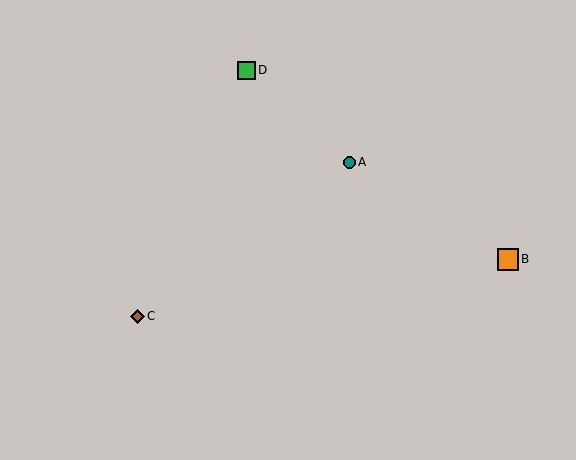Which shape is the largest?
The orange square (labeled B) is the largest.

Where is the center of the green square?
The center of the green square is at (246, 70).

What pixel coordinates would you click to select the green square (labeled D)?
Click at (246, 70) to select the green square D.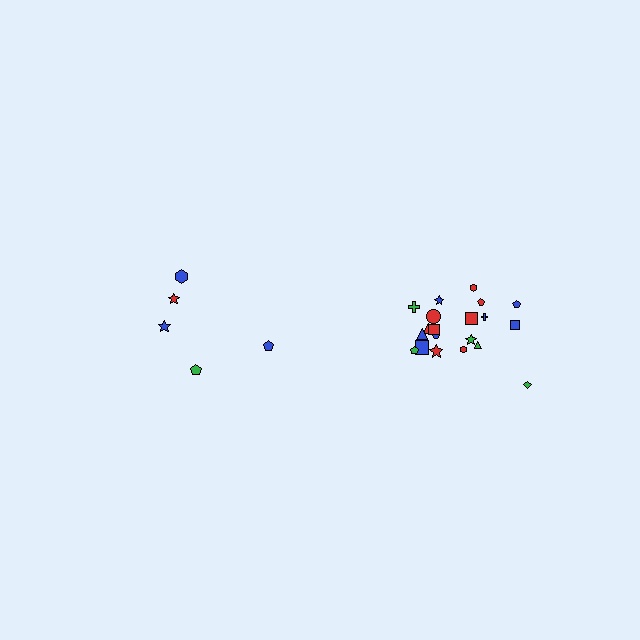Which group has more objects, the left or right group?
The right group.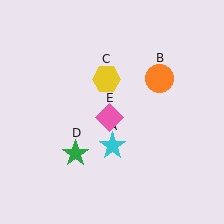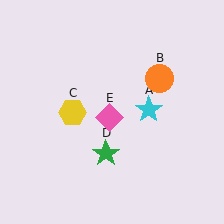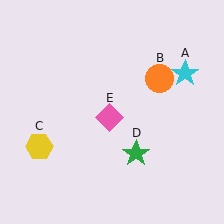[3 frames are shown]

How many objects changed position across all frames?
3 objects changed position: cyan star (object A), yellow hexagon (object C), green star (object D).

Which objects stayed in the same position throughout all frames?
Orange circle (object B) and pink diamond (object E) remained stationary.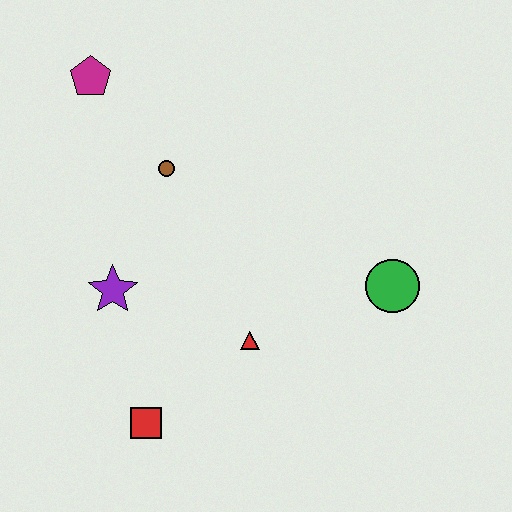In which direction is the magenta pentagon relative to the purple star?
The magenta pentagon is above the purple star.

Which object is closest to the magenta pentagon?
The brown circle is closest to the magenta pentagon.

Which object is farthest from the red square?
The magenta pentagon is farthest from the red square.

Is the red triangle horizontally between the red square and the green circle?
Yes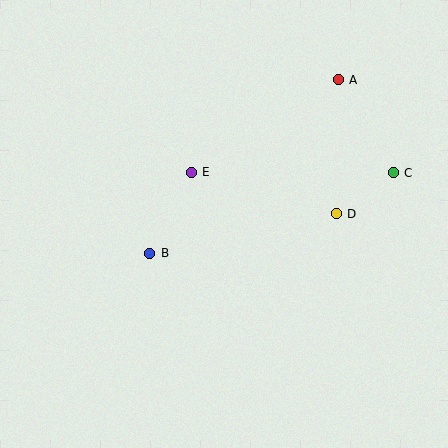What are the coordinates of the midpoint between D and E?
The midpoint between D and E is at (264, 193).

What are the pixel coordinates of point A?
Point A is at (338, 80).